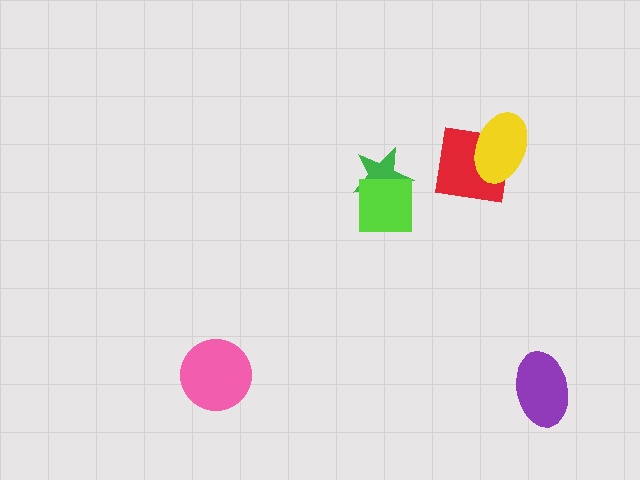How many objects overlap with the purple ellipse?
0 objects overlap with the purple ellipse.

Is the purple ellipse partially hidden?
No, no other shape covers it.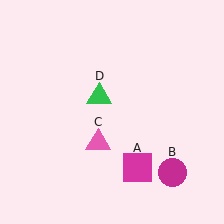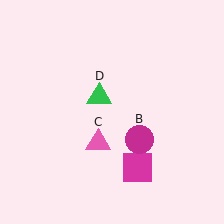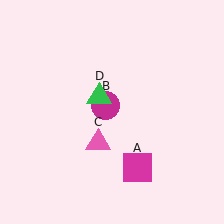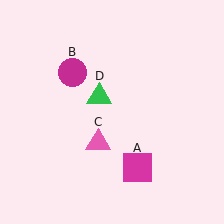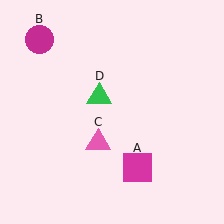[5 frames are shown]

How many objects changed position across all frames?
1 object changed position: magenta circle (object B).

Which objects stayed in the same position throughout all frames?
Magenta square (object A) and pink triangle (object C) and green triangle (object D) remained stationary.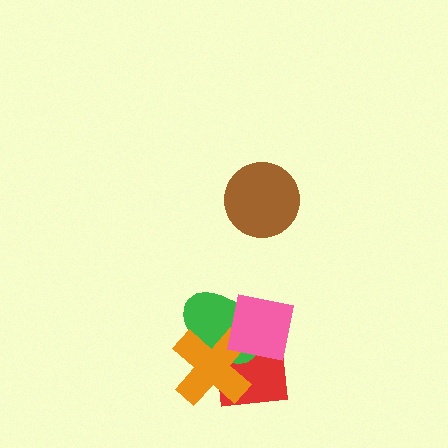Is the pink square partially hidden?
No, no other shape covers it.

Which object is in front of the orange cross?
The pink square is in front of the orange cross.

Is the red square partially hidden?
Yes, it is partially covered by another shape.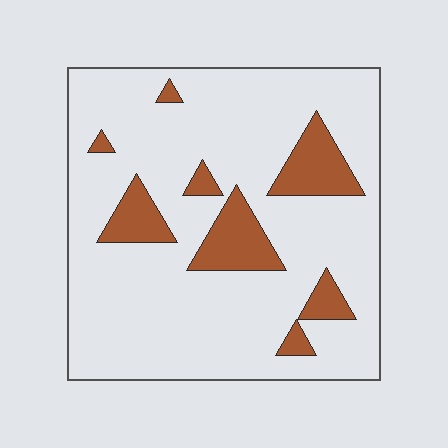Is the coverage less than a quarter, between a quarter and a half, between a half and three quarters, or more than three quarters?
Less than a quarter.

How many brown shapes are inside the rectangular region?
8.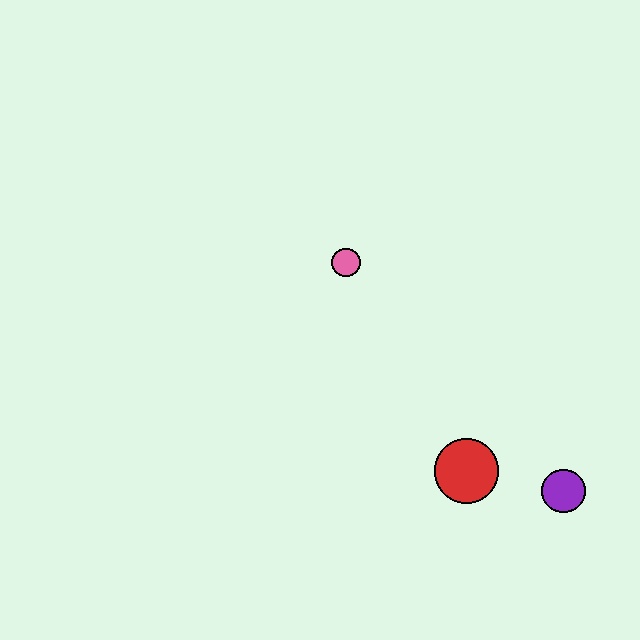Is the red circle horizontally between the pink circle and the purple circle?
Yes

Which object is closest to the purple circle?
The red circle is closest to the purple circle.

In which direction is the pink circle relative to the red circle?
The pink circle is above the red circle.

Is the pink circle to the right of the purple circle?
No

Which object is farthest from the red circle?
The pink circle is farthest from the red circle.